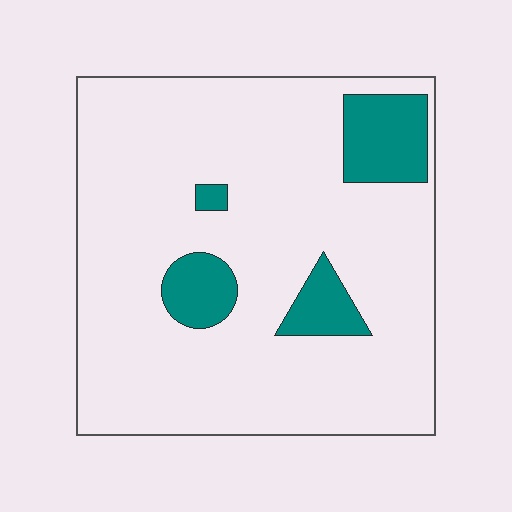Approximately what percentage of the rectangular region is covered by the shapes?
Approximately 15%.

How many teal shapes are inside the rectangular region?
4.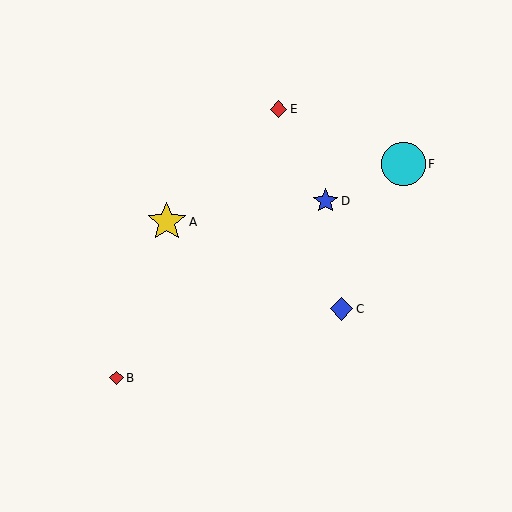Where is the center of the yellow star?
The center of the yellow star is at (167, 222).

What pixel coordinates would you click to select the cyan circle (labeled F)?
Click at (403, 164) to select the cyan circle F.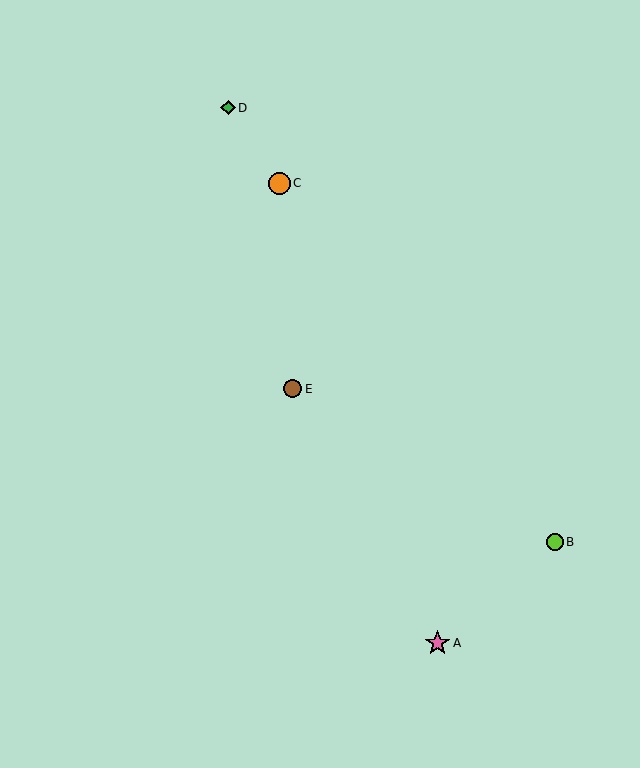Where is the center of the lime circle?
The center of the lime circle is at (555, 542).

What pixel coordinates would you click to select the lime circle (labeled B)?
Click at (555, 542) to select the lime circle B.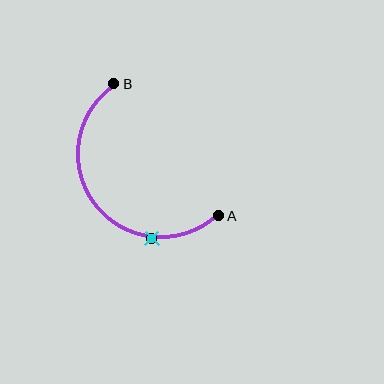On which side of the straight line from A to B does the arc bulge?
The arc bulges below and to the left of the straight line connecting A and B.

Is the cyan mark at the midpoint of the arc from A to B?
No. The cyan mark lies on the arc but is closer to endpoint A. The arc midpoint would be at the point on the curve equidistant along the arc from both A and B.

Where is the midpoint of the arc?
The arc midpoint is the point on the curve farthest from the straight line joining A and B. It sits below and to the left of that line.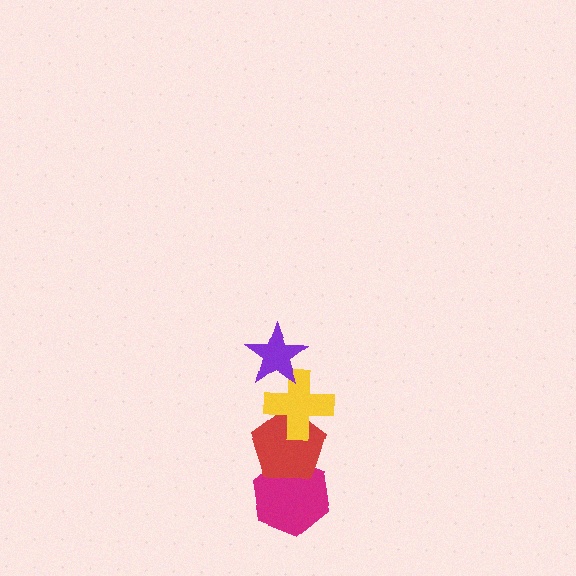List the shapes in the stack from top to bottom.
From top to bottom: the purple star, the yellow cross, the red pentagon, the magenta hexagon.